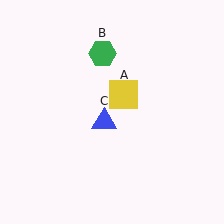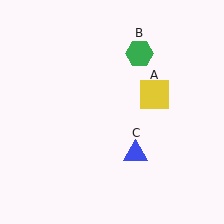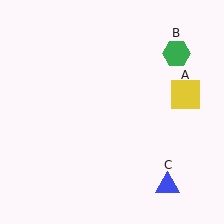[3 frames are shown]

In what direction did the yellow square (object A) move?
The yellow square (object A) moved right.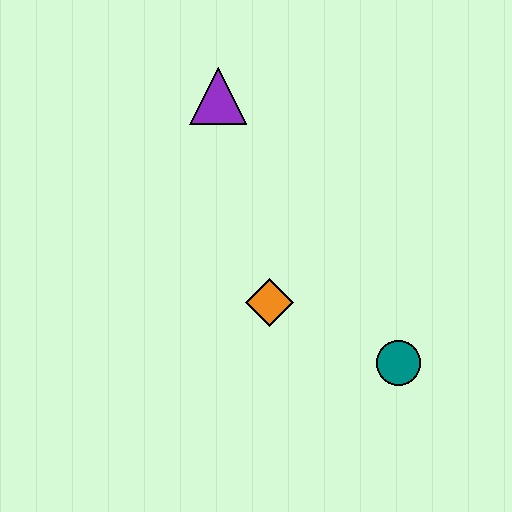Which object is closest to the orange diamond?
The teal circle is closest to the orange diamond.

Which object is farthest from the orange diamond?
The purple triangle is farthest from the orange diamond.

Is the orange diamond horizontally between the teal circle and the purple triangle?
Yes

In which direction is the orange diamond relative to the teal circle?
The orange diamond is to the left of the teal circle.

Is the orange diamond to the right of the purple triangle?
Yes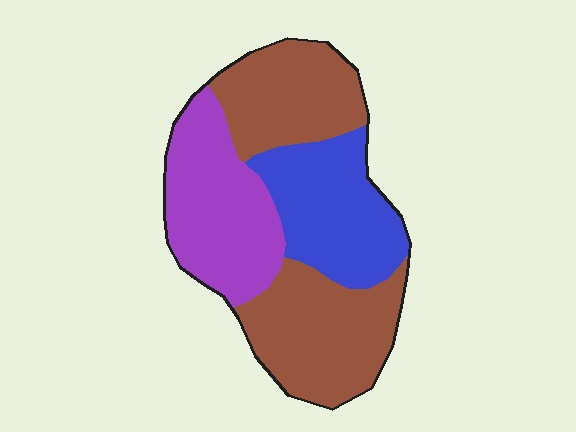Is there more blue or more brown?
Brown.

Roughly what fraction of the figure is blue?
Blue covers roughly 25% of the figure.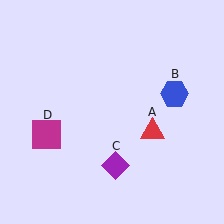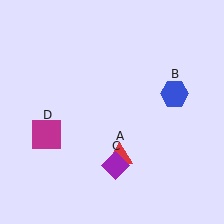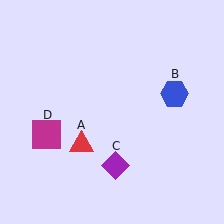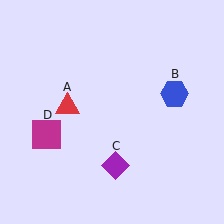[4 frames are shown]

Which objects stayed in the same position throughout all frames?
Blue hexagon (object B) and purple diamond (object C) and magenta square (object D) remained stationary.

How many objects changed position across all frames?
1 object changed position: red triangle (object A).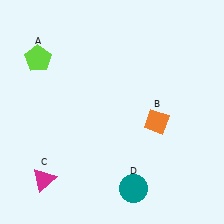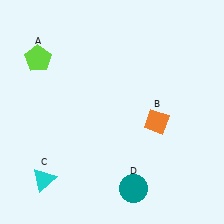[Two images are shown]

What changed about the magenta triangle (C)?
In Image 1, C is magenta. In Image 2, it changed to cyan.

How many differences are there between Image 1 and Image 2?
There is 1 difference between the two images.